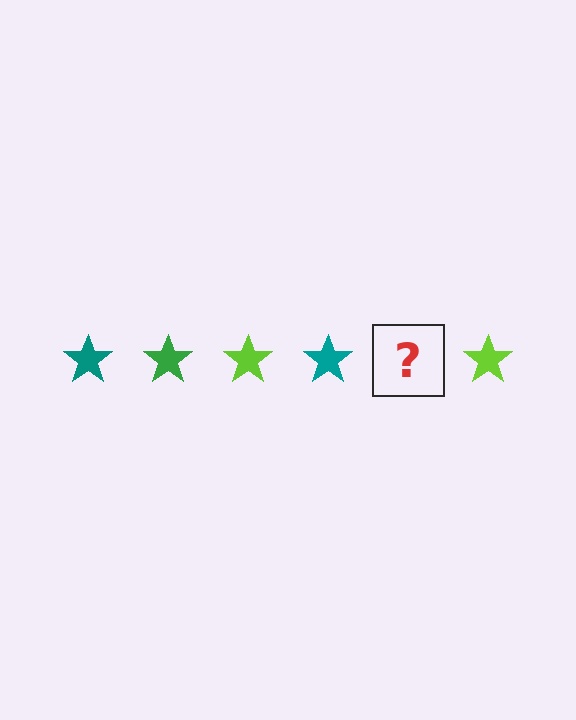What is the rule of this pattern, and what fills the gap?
The rule is that the pattern cycles through teal, green, lime stars. The gap should be filled with a green star.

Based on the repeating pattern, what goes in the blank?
The blank should be a green star.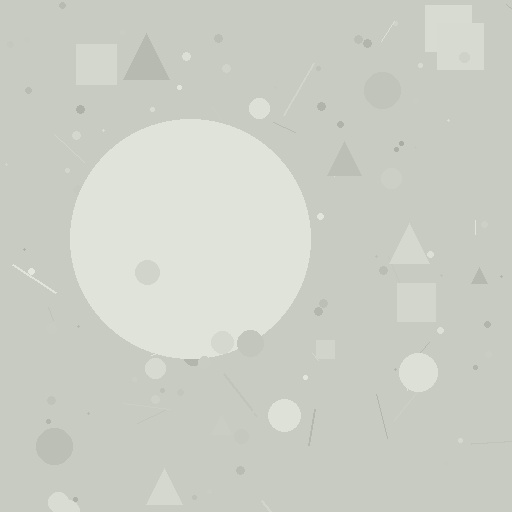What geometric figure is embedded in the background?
A circle is embedded in the background.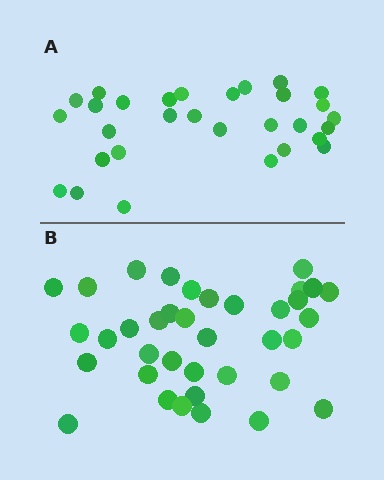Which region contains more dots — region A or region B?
Region B (the bottom region) has more dots.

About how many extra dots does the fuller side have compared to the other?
Region B has roughly 8 or so more dots than region A.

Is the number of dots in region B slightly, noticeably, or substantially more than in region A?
Region B has only slightly more — the two regions are fairly close. The ratio is roughly 1.2 to 1.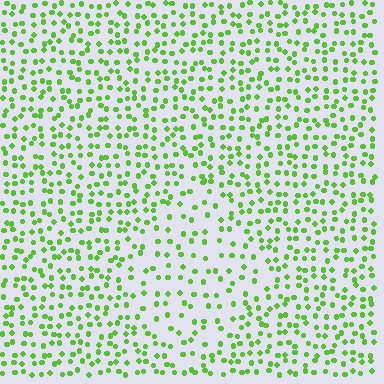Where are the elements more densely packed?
The elements are more densely packed outside the diamond boundary.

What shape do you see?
I see a diamond.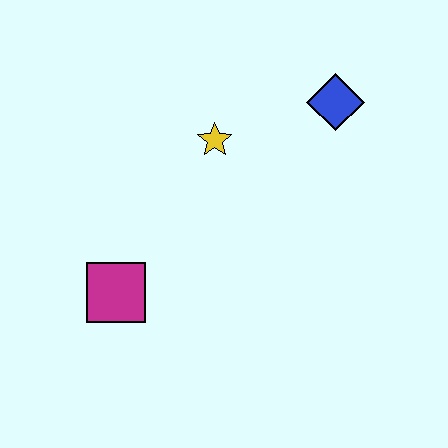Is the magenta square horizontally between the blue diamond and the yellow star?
No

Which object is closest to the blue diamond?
The yellow star is closest to the blue diamond.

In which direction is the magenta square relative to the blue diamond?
The magenta square is to the left of the blue diamond.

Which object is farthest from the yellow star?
The magenta square is farthest from the yellow star.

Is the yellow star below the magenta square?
No